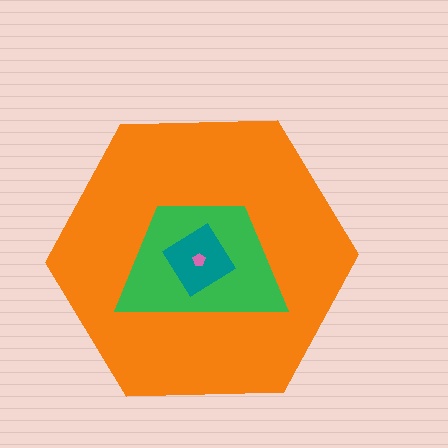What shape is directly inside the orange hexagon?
The green trapezoid.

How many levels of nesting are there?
4.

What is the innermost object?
The pink pentagon.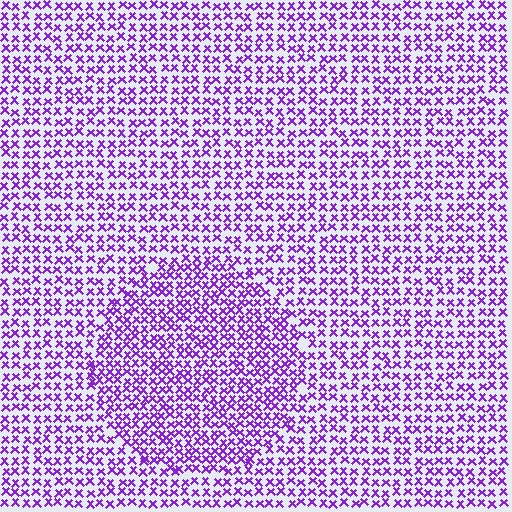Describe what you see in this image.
The image contains small purple elements arranged at two different densities. A circle-shaped region is visible where the elements are more densely packed than the surrounding area.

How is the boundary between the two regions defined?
The boundary is defined by a change in element density (approximately 1.5x ratio). All elements are the same color, size, and shape.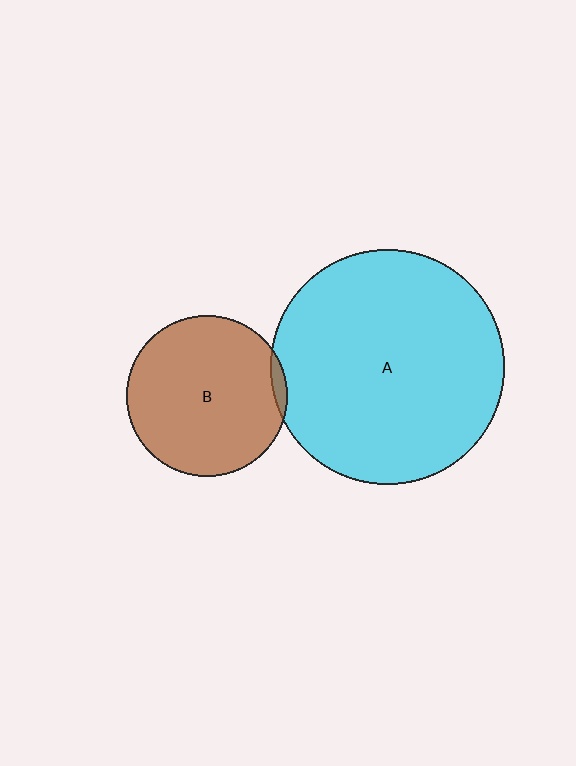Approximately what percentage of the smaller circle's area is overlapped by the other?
Approximately 5%.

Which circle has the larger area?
Circle A (cyan).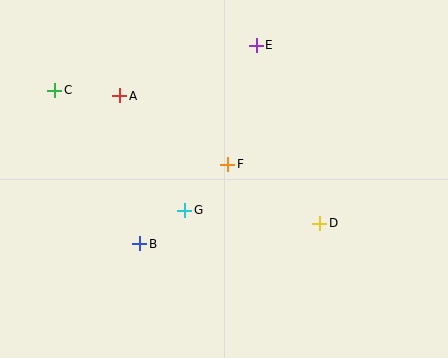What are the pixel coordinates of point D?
Point D is at (320, 223).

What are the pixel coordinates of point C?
Point C is at (55, 90).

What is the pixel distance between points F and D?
The distance between F and D is 109 pixels.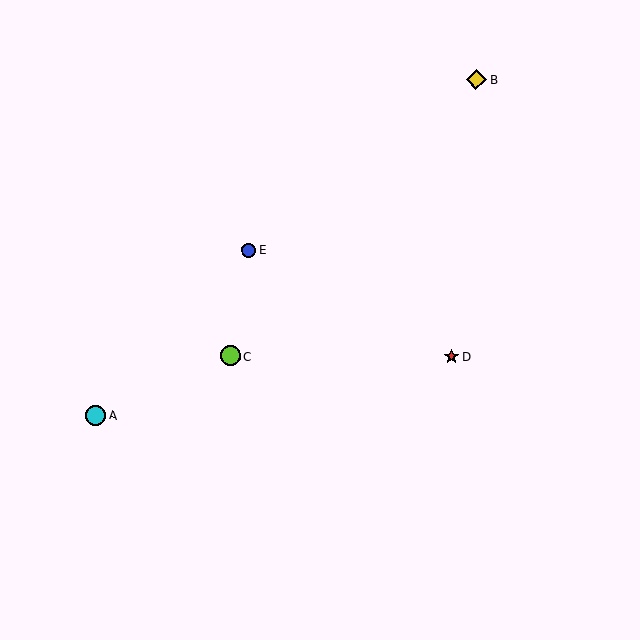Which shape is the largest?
The yellow diamond (labeled B) is the largest.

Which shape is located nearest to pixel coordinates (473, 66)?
The yellow diamond (labeled B) at (476, 80) is nearest to that location.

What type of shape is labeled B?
Shape B is a yellow diamond.